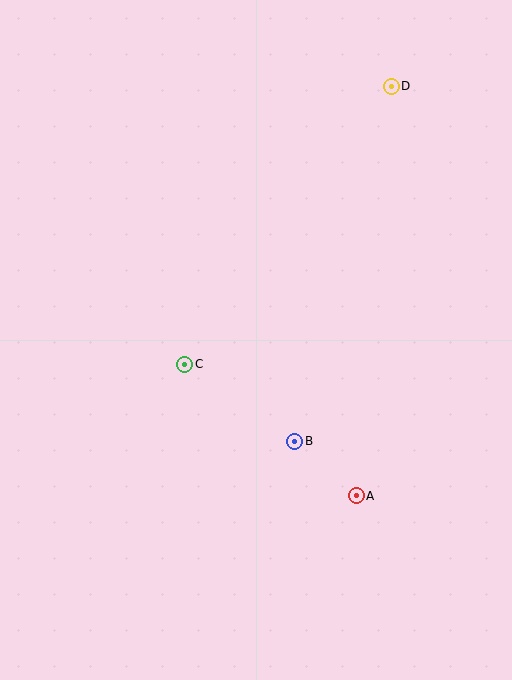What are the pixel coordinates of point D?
Point D is at (391, 86).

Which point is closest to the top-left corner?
Point D is closest to the top-left corner.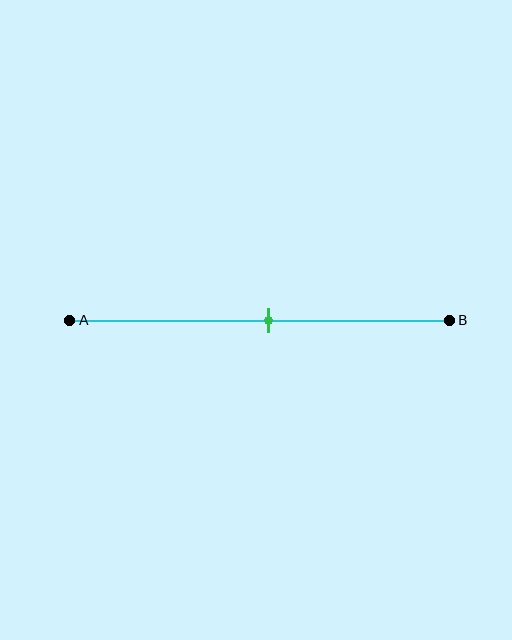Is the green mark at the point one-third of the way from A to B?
No, the mark is at about 50% from A, not at the 33% one-third point.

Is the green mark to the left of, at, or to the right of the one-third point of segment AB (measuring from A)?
The green mark is to the right of the one-third point of segment AB.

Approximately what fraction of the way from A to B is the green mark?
The green mark is approximately 50% of the way from A to B.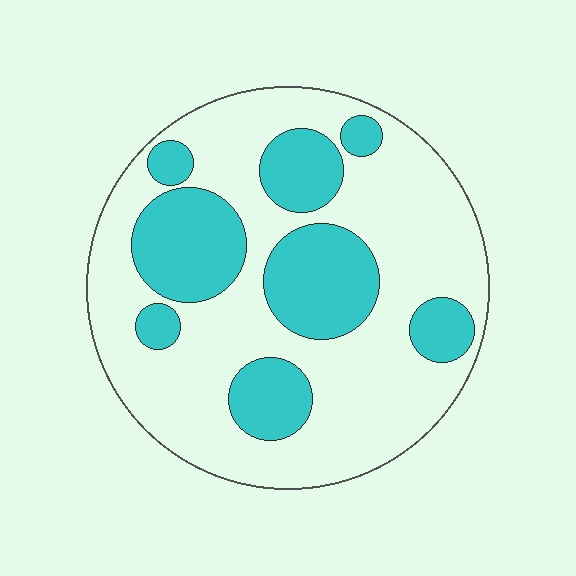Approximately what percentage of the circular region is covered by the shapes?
Approximately 30%.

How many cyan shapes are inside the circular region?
8.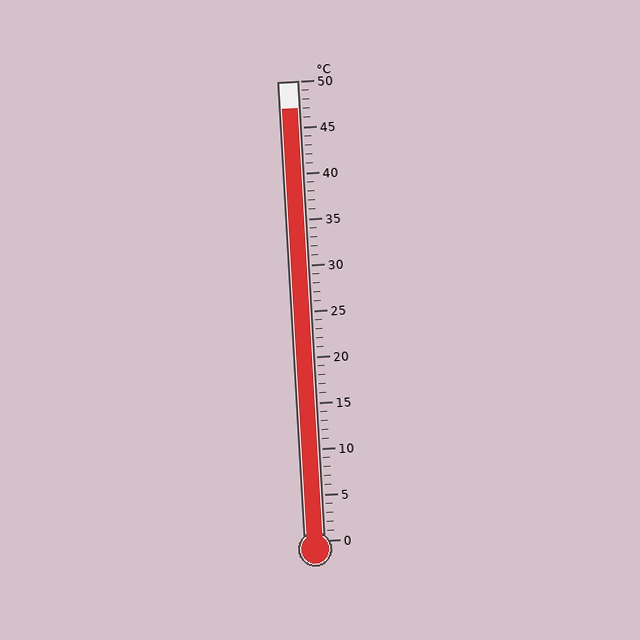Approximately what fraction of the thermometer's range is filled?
The thermometer is filled to approximately 95% of its range.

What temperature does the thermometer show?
The thermometer shows approximately 47°C.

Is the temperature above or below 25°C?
The temperature is above 25°C.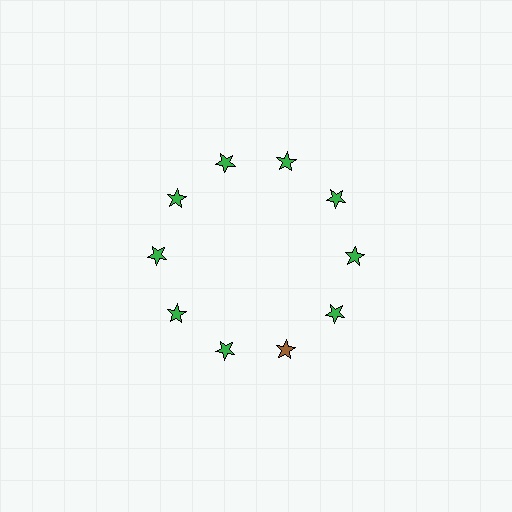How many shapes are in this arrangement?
There are 10 shapes arranged in a ring pattern.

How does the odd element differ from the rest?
It has a different color: brown instead of green.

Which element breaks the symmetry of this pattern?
The brown star at roughly the 5 o'clock position breaks the symmetry. All other shapes are green stars.